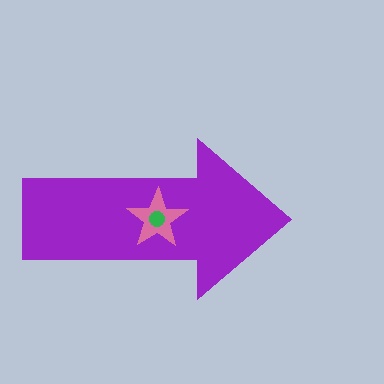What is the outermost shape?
The purple arrow.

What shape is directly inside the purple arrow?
The pink star.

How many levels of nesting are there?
3.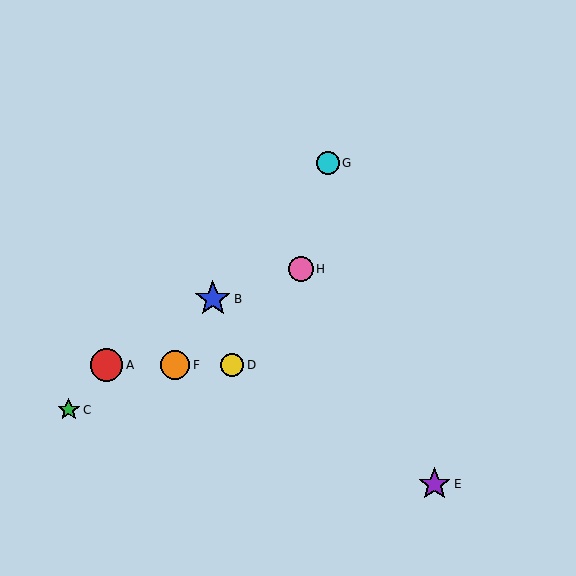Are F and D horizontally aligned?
Yes, both are at y≈365.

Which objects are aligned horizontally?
Objects A, D, F are aligned horizontally.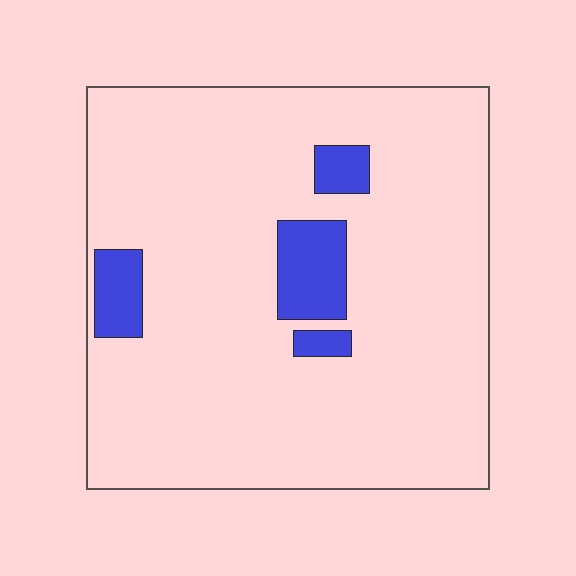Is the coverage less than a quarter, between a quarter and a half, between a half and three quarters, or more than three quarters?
Less than a quarter.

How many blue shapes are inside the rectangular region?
4.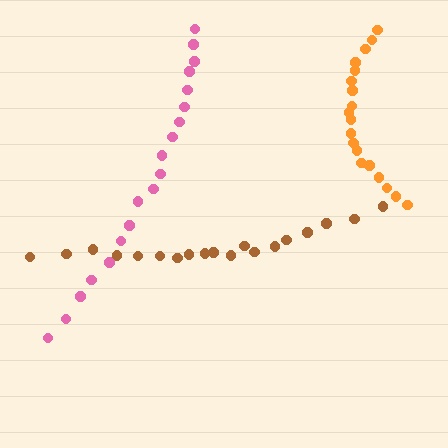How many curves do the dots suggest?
There are 3 distinct paths.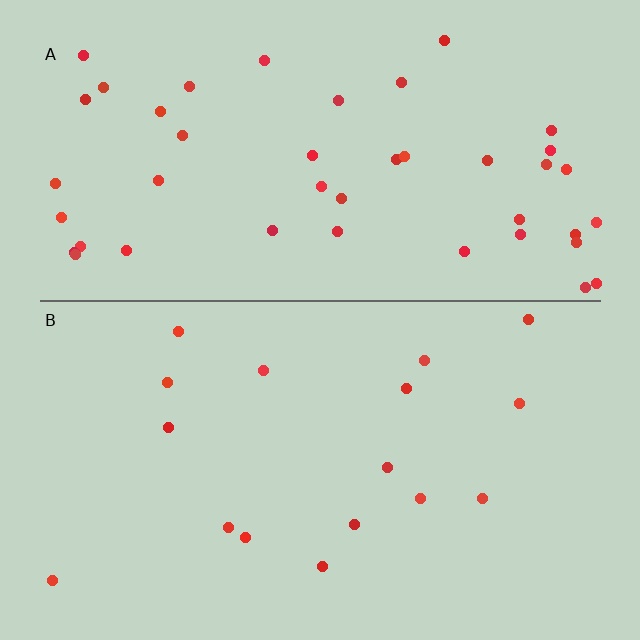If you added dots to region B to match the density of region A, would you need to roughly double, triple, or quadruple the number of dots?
Approximately triple.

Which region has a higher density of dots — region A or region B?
A (the top).